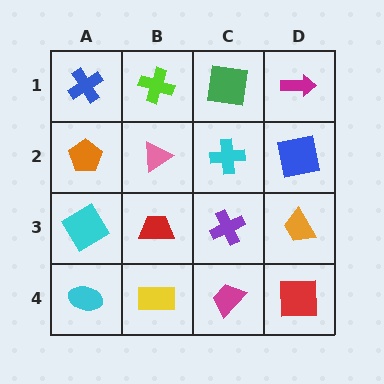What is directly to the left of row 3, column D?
A purple cross.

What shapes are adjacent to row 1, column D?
A blue square (row 2, column D), a green square (row 1, column C).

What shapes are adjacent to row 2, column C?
A green square (row 1, column C), a purple cross (row 3, column C), a pink triangle (row 2, column B), a blue square (row 2, column D).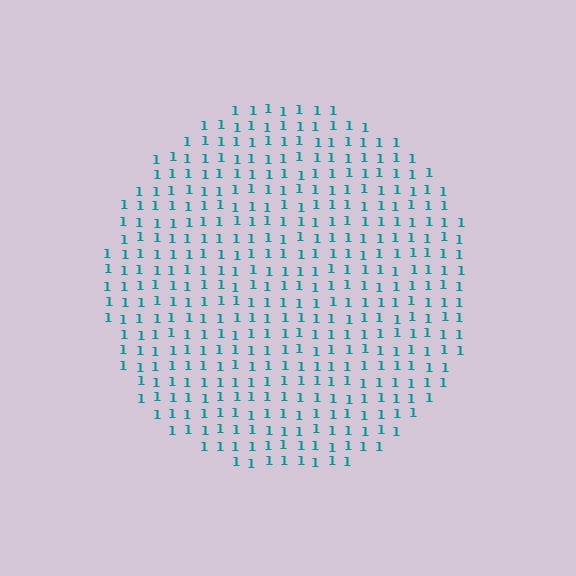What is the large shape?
The large shape is a circle.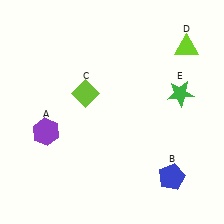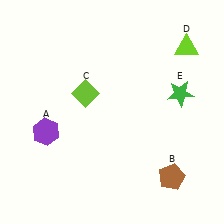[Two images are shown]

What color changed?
The pentagon (B) changed from blue in Image 1 to brown in Image 2.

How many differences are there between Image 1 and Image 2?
There is 1 difference between the two images.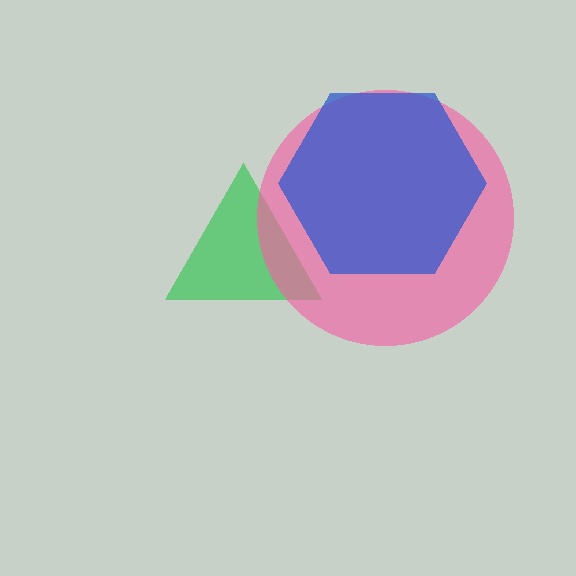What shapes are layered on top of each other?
The layered shapes are: a green triangle, a pink circle, a blue hexagon.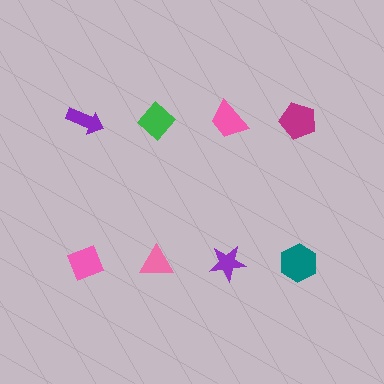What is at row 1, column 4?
A magenta pentagon.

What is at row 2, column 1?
A pink diamond.